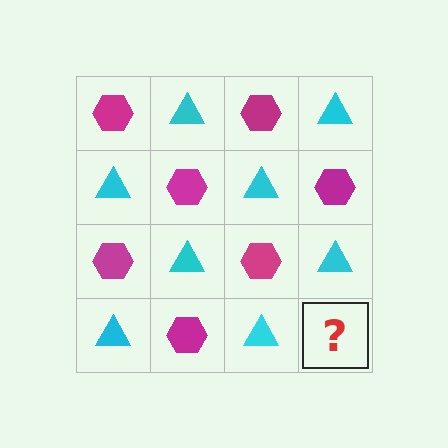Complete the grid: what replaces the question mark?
The question mark should be replaced with a magenta hexagon.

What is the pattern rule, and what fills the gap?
The rule is that it alternates magenta hexagon and cyan triangle in a checkerboard pattern. The gap should be filled with a magenta hexagon.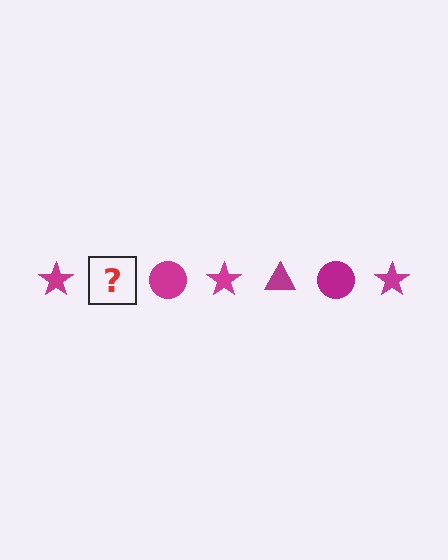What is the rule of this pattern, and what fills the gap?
The rule is that the pattern cycles through star, triangle, circle shapes in magenta. The gap should be filled with a magenta triangle.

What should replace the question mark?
The question mark should be replaced with a magenta triangle.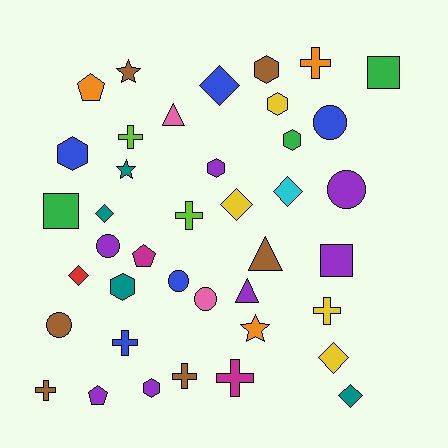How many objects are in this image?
There are 40 objects.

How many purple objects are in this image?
There are 7 purple objects.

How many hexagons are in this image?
There are 7 hexagons.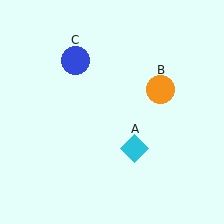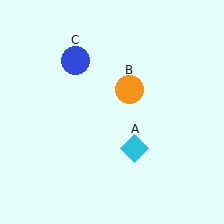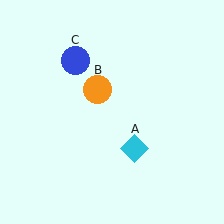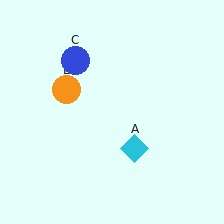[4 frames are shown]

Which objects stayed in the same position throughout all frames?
Cyan diamond (object A) and blue circle (object C) remained stationary.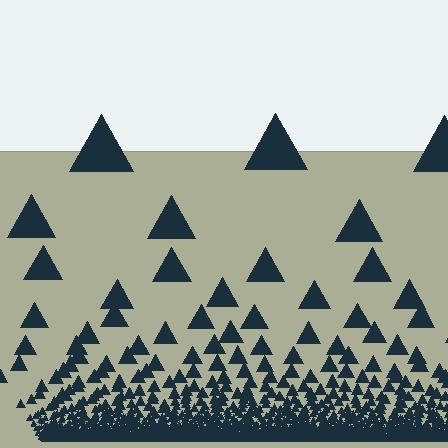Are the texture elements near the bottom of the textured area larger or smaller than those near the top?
Smaller. The gradient is inverted — elements near the bottom are smaller and denser.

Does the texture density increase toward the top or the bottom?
Density increases toward the bottom.